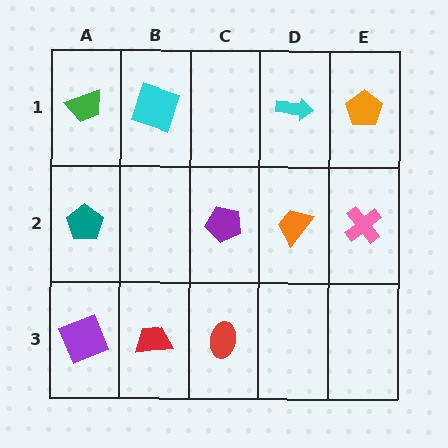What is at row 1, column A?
A green trapezoid.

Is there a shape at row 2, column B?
No, that cell is empty.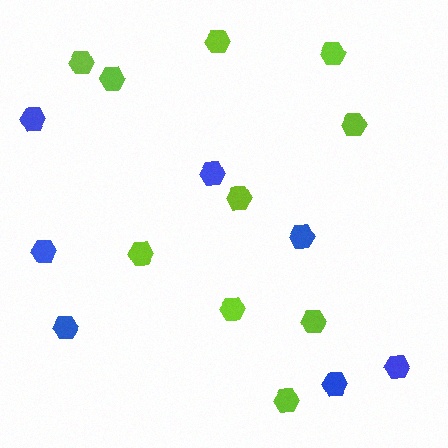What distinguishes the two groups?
There are 2 groups: one group of lime hexagons (10) and one group of blue hexagons (7).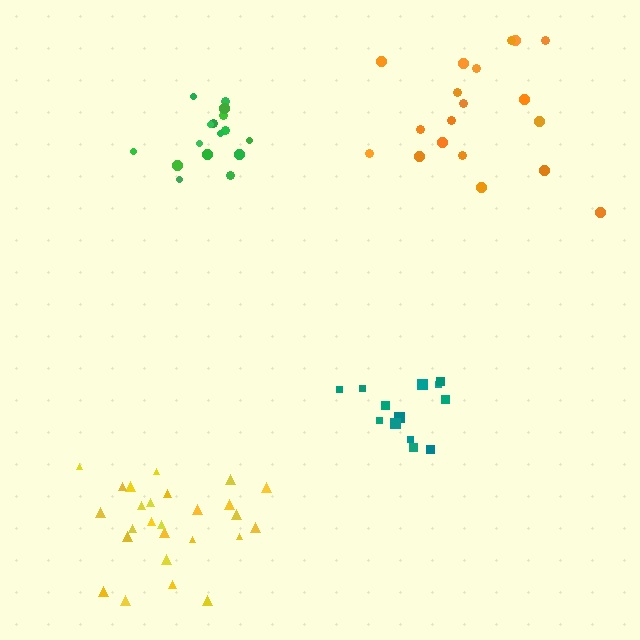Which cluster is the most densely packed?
Green.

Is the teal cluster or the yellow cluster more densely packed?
Yellow.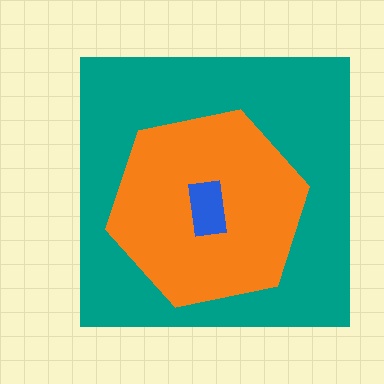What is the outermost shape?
The teal square.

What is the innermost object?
The blue rectangle.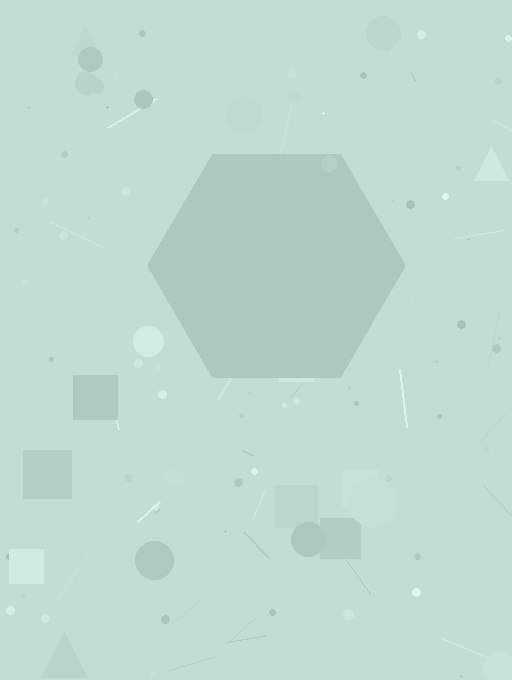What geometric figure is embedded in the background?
A hexagon is embedded in the background.